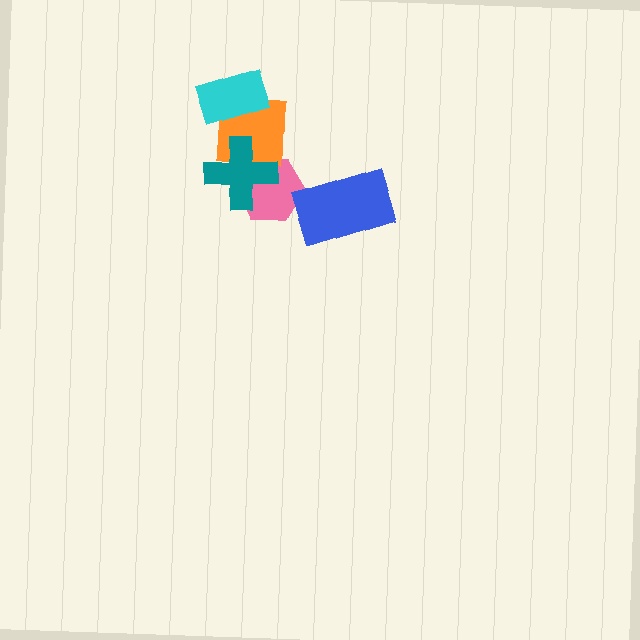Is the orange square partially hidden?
Yes, it is partially covered by another shape.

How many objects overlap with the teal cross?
2 objects overlap with the teal cross.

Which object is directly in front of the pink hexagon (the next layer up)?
The orange square is directly in front of the pink hexagon.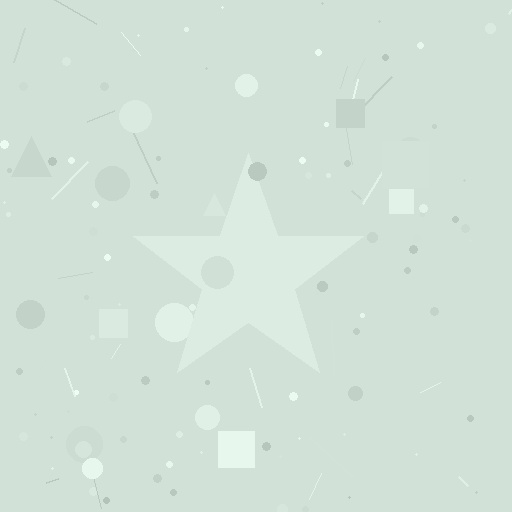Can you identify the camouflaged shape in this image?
The camouflaged shape is a star.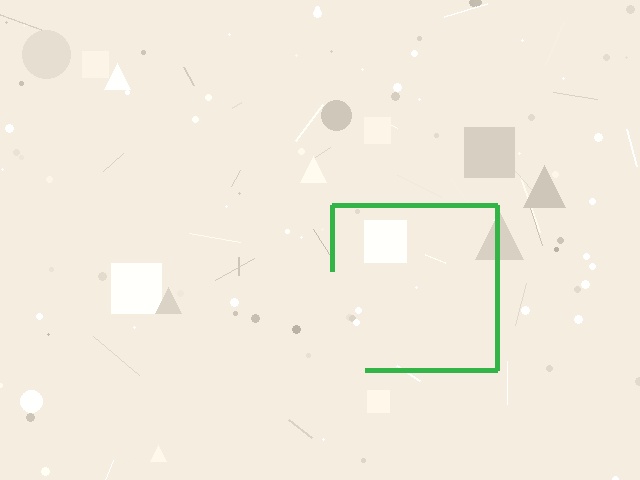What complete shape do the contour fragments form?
The contour fragments form a square.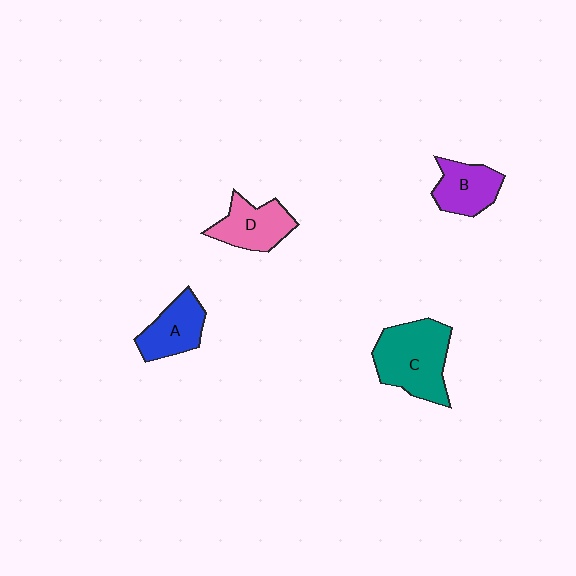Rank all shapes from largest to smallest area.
From largest to smallest: C (teal), D (pink), A (blue), B (purple).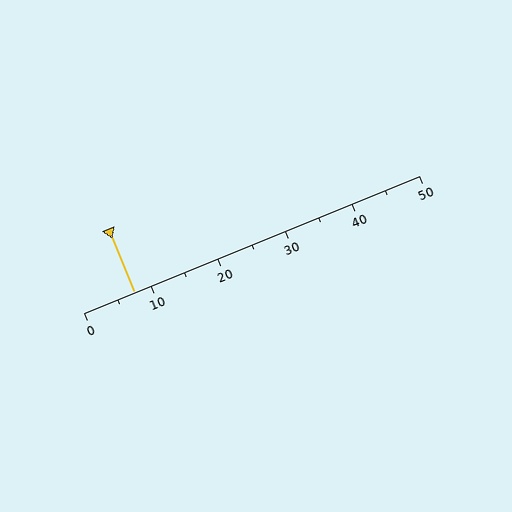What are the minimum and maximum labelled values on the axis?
The axis runs from 0 to 50.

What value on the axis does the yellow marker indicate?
The marker indicates approximately 7.5.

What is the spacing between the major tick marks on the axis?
The major ticks are spaced 10 apart.